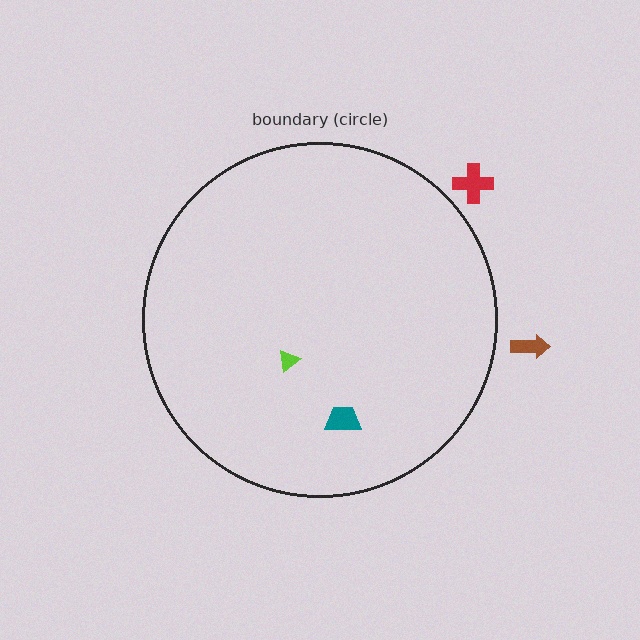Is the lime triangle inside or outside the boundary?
Inside.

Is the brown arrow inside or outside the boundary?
Outside.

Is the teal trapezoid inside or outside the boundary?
Inside.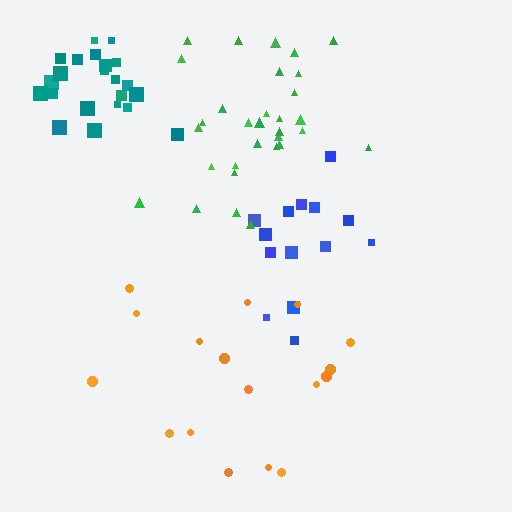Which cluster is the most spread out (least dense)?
Orange.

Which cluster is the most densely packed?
Teal.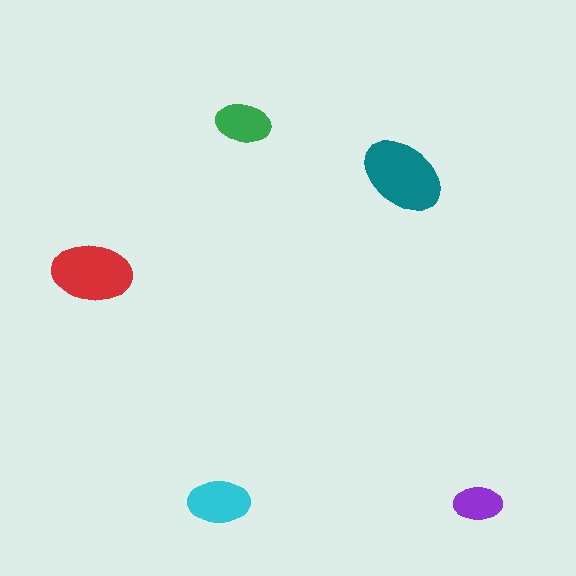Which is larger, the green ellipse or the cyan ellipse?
The cyan one.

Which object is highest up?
The green ellipse is topmost.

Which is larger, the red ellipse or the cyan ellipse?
The red one.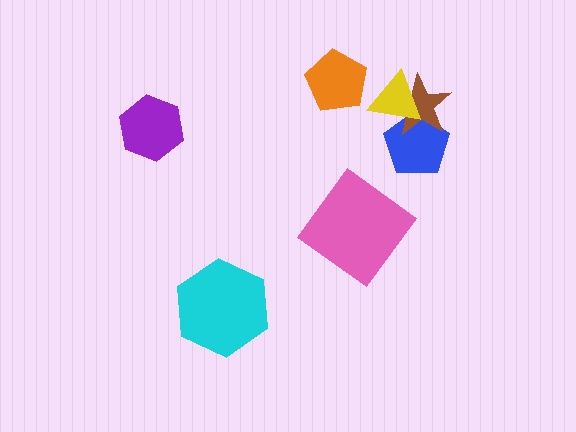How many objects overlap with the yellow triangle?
2 objects overlap with the yellow triangle.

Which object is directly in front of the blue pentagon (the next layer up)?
The brown star is directly in front of the blue pentagon.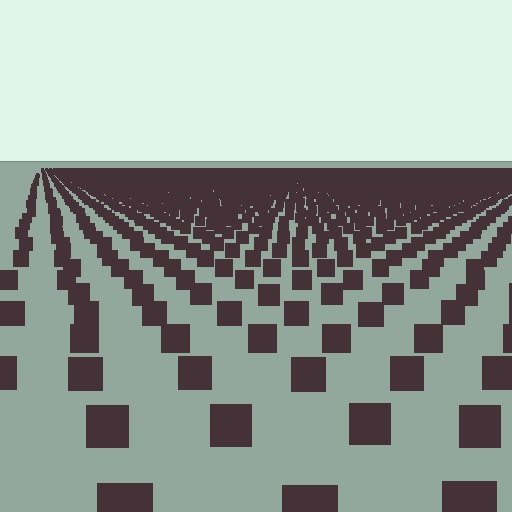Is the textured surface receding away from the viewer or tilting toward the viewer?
The surface is receding away from the viewer. Texture elements get smaller and denser toward the top.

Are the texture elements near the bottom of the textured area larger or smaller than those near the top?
Larger. Near the bottom, elements are closer to the viewer and appear at a bigger on-screen size.